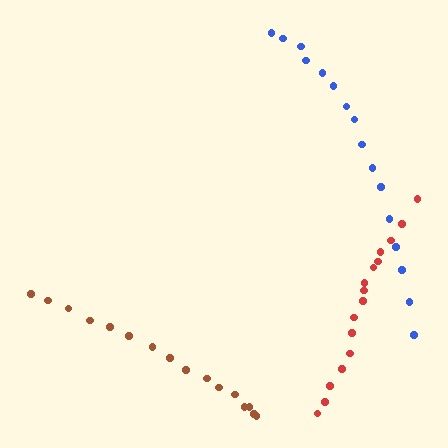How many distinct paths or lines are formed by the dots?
There are 3 distinct paths.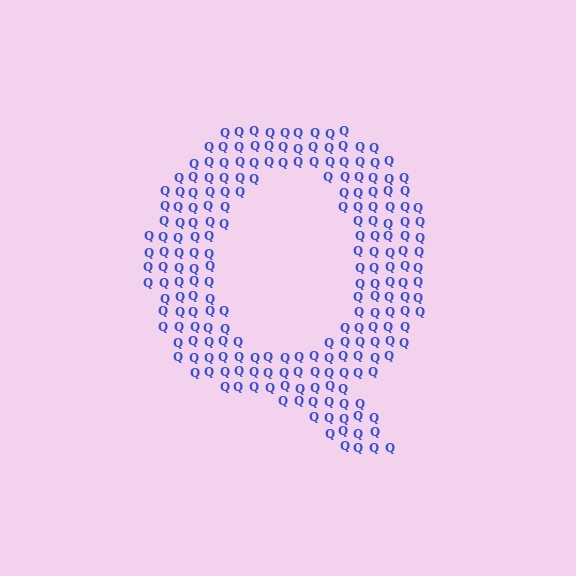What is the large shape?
The large shape is the letter Q.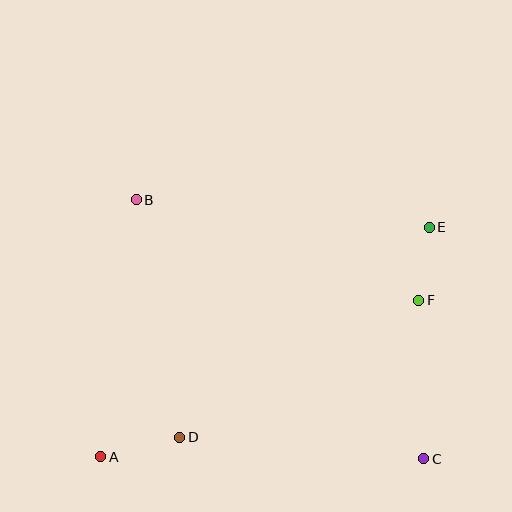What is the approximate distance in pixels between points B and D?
The distance between B and D is approximately 242 pixels.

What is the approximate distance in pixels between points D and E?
The distance between D and E is approximately 326 pixels.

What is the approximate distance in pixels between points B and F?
The distance between B and F is approximately 300 pixels.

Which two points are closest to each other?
Points E and F are closest to each other.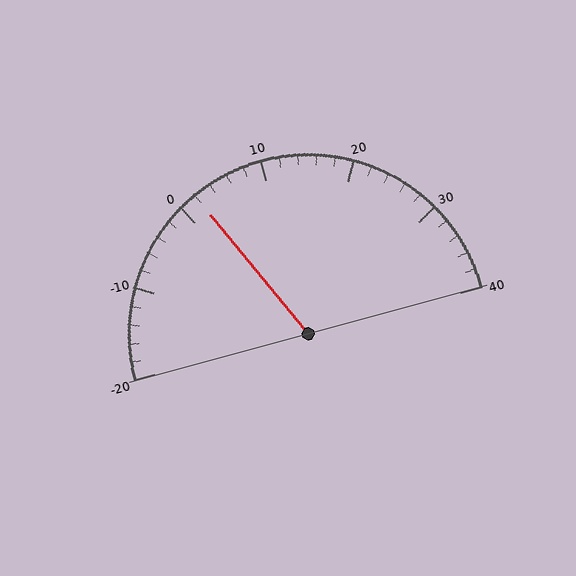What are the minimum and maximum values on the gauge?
The gauge ranges from -20 to 40.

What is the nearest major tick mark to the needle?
The nearest major tick mark is 0.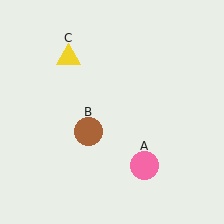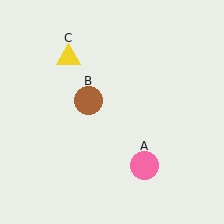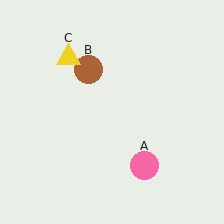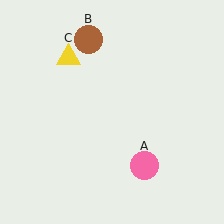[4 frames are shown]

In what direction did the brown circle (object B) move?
The brown circle (object B) moved up.